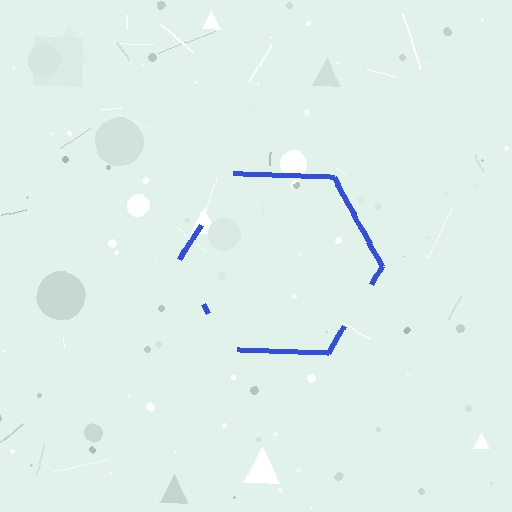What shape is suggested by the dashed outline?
The dashed outline suggests a hexagon.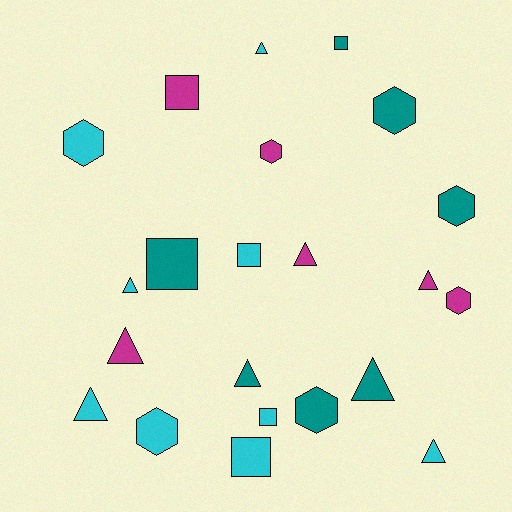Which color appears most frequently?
Cyan, with 9 objects.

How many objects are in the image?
There are 22 objects.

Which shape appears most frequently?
Triangle, with 9 objects.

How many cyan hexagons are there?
There are 2 cyan hexagons.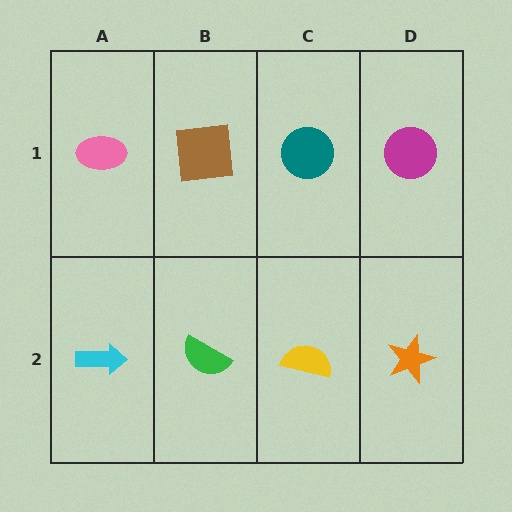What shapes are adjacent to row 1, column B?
A green semicircle (row 2, column B), a pink ellipse (row 1, column A), a teal circle (row 1, column C).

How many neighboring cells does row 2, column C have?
3.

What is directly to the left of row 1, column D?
A teal circle.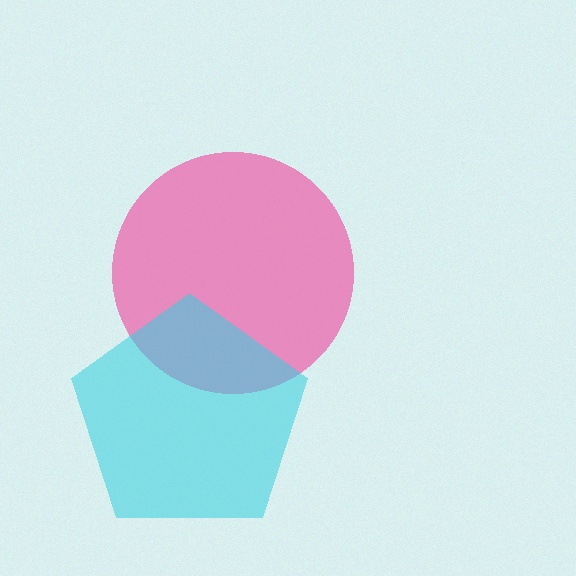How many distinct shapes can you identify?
There are 2 distinct shapes: a pink circle, a cyan pentagon.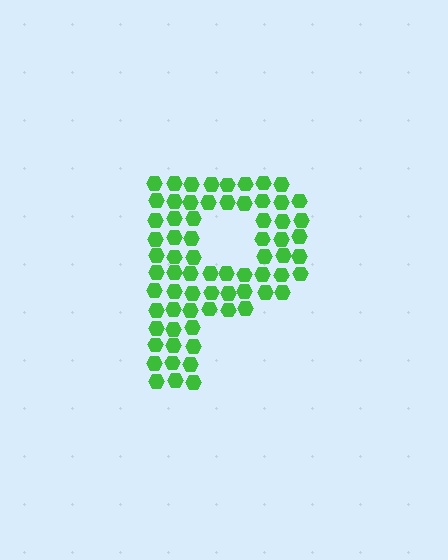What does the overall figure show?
The overall figure shows the letter P.